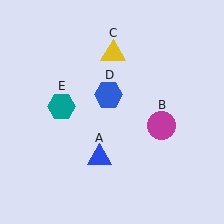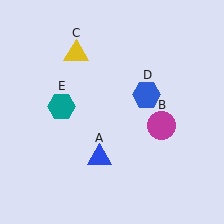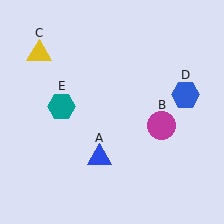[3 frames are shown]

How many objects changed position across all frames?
2 objects changed position: yellow triangle (object C), blue hexagon (object D).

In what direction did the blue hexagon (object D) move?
The blue hexagon (object D) moved right.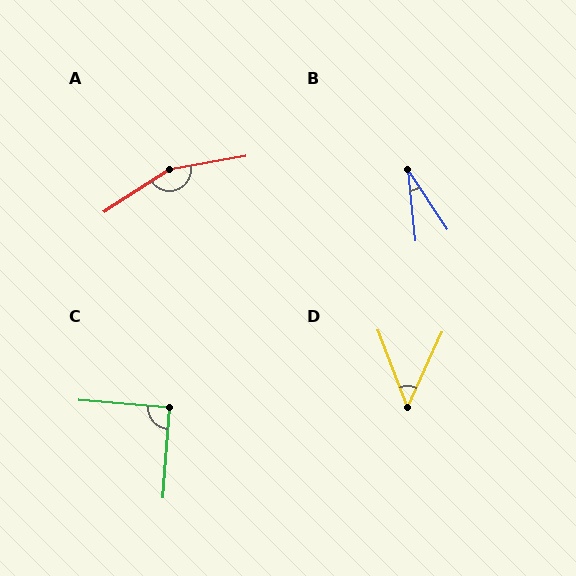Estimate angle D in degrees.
Approximately 46 degrees.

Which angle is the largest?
A, at approximately 157 degrees.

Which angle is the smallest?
B, at approximately 27 degrees.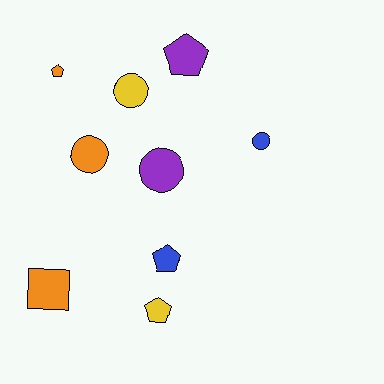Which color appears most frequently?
Orange, with 3 objects.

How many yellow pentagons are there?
There is 1 yellow pentagon.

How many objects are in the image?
There are 9 objects.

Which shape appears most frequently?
Pentagon, with 4 objects.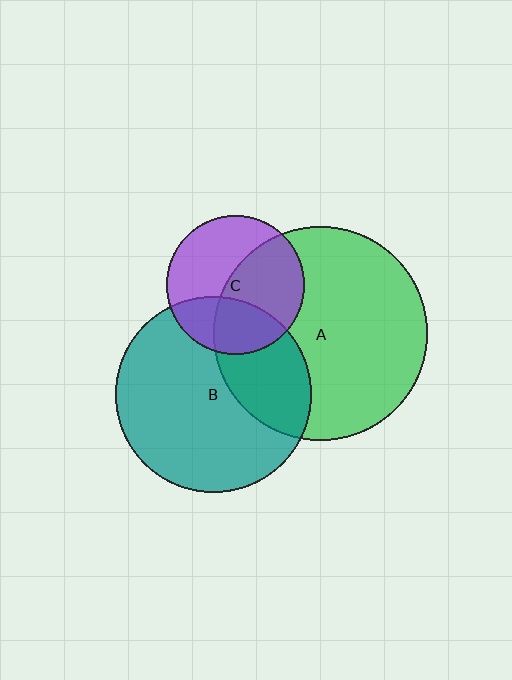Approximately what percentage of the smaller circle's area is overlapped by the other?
Approximately 30%.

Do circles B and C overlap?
Yes.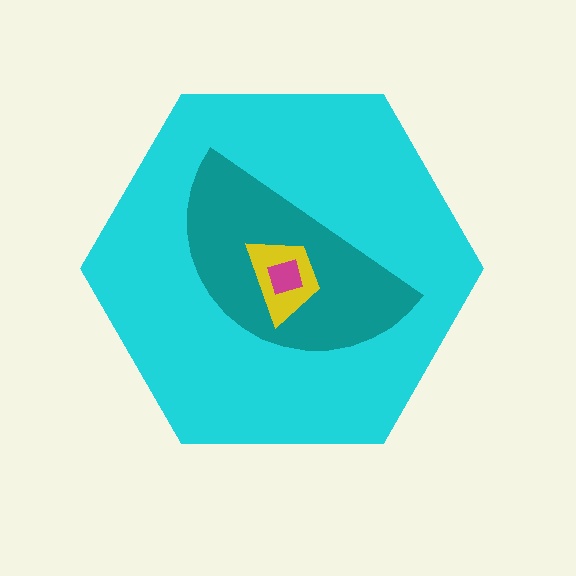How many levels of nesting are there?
4.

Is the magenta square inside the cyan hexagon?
Yes.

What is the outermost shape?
The cyan hexagon.